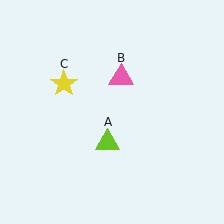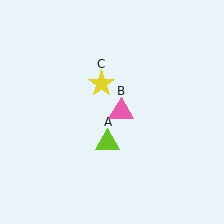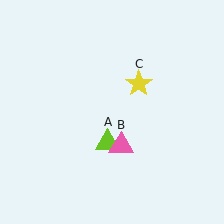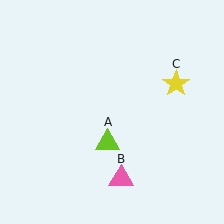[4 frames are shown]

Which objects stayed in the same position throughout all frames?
Lime triangle (object A) remained stationary.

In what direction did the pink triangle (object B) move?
The pink triangle (object B) moved down.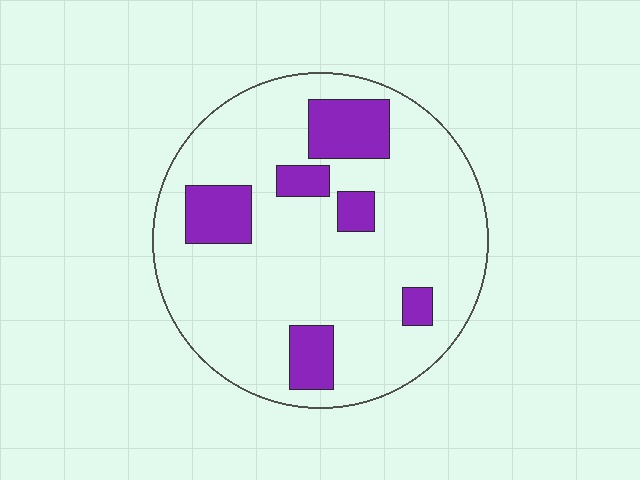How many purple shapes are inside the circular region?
6.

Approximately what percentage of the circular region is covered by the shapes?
Approximately 20%.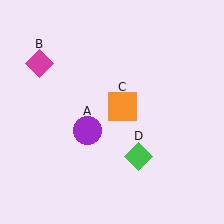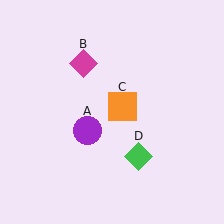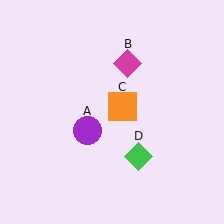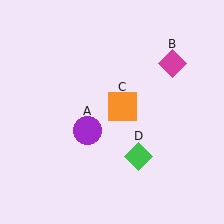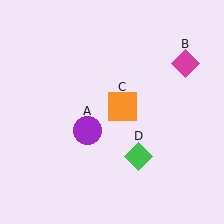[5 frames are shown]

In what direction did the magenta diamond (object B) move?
The magenta diamond (object B) moved right.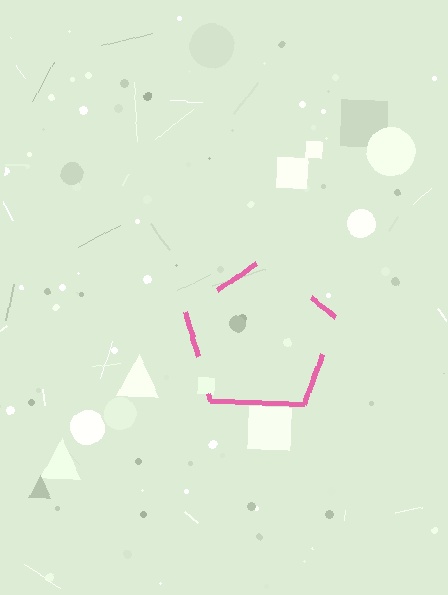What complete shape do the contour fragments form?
The contour fragments form a pentagon.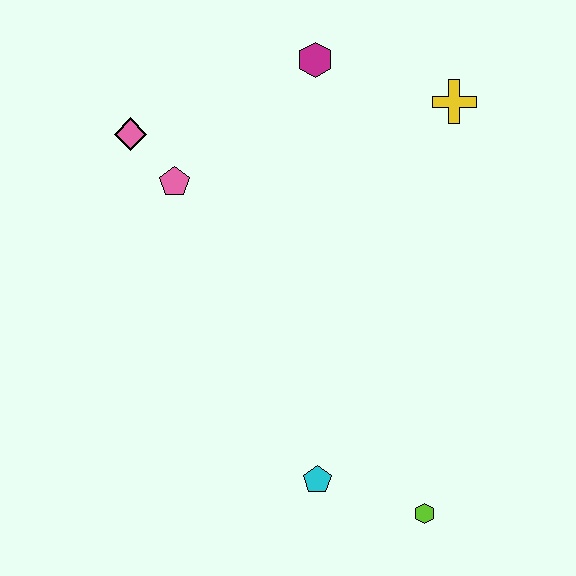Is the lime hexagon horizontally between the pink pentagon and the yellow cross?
Yes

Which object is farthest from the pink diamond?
The lime hexagon is farthest from the pink diamond.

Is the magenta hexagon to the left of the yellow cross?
Yes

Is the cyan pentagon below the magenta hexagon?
Yes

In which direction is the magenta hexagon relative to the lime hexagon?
The magenta hexagon is above the lime hexagon.